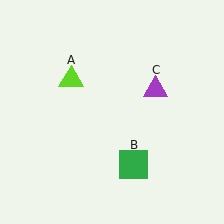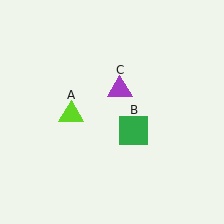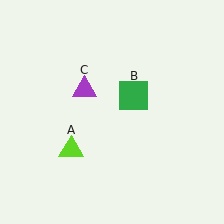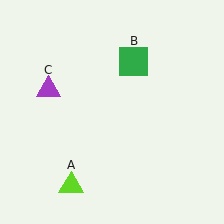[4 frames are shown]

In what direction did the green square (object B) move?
The green square (object B) moved up.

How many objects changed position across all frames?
3 objects changed position: lime triangle (object A), green square (object B), purple triangle (object C).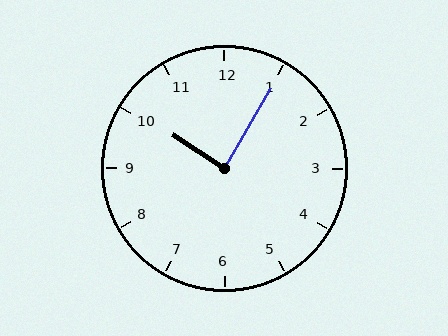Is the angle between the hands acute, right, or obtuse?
It is right.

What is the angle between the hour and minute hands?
Approximately 88 degrees.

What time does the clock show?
10:05.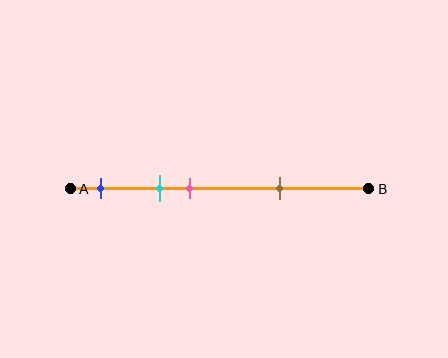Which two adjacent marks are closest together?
The cyan and pink marks are the closest adjacent pair.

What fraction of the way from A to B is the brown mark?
The brown mark is approximately 70% (0.7) of the way from A to B.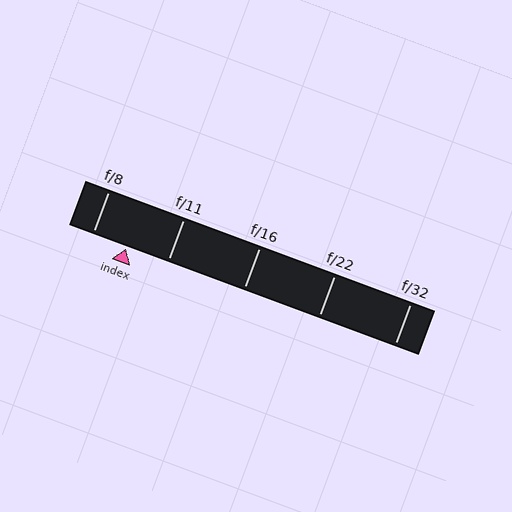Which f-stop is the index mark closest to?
The index mark is closest to f/8.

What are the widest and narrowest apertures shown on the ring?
The widest aperture shown is f/8 and the narrowest is f/32.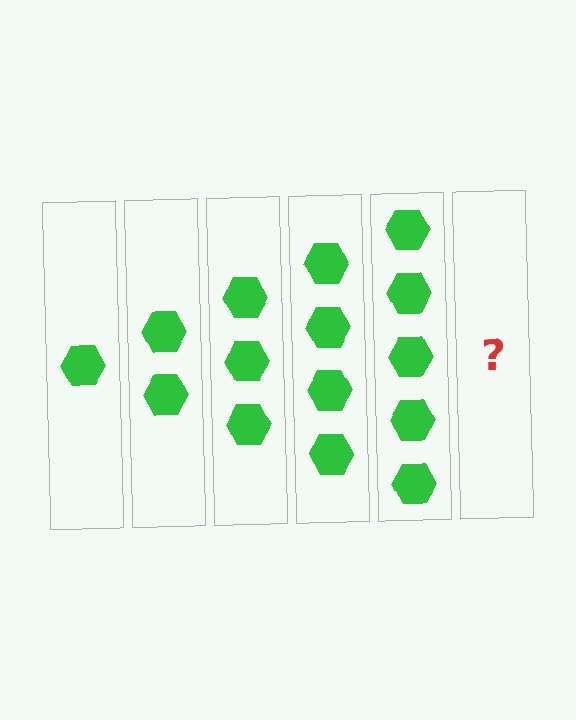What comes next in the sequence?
The next element should be 6 hexagons.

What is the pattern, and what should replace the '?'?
The pattern is that each step adds one more hexagon. The '?' should be 6 hexagons.